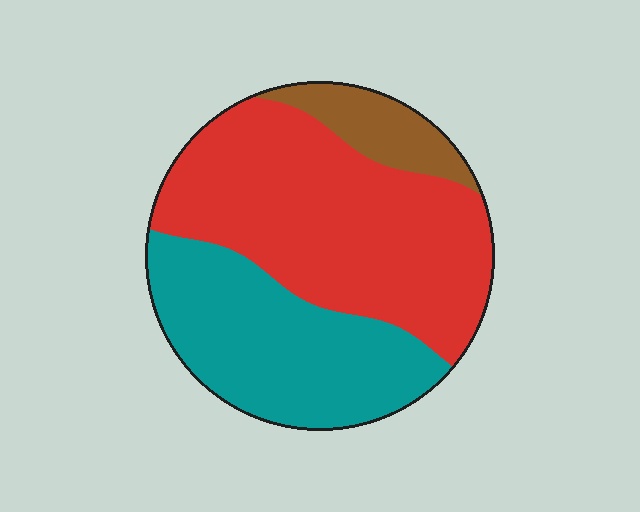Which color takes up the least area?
Brown, at roughly 10%.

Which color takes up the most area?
Red, at roughly 55%.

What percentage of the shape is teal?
Teal takes up about three eighths (3/8) of the shape.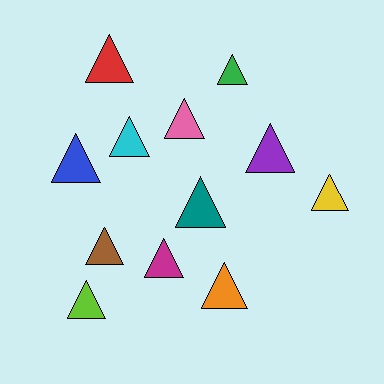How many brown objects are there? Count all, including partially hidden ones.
There is 1 brown object.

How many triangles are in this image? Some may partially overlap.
There are 12 triangles.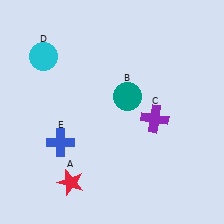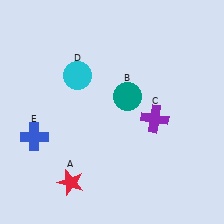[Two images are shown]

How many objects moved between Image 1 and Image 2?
2 objects moved between the two images.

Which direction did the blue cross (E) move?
The blue cross (E) moved left.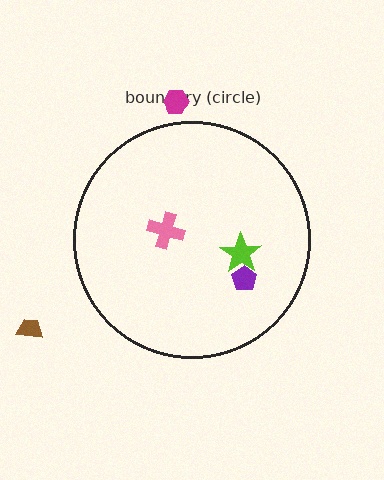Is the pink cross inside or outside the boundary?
Inside.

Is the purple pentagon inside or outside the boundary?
Inside.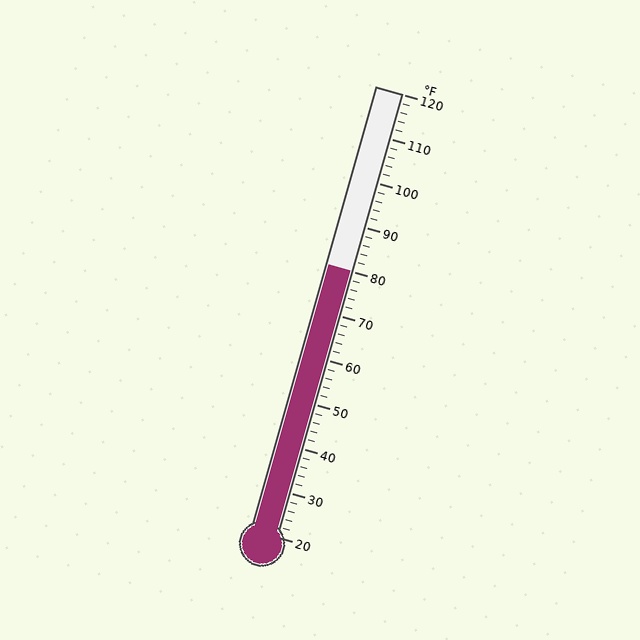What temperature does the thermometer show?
The thermometer shows approximately 80°F.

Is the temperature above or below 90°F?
The temperature is below 90°F.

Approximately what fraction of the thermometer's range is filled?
The thermometer is filled to approximately 60% of its range.